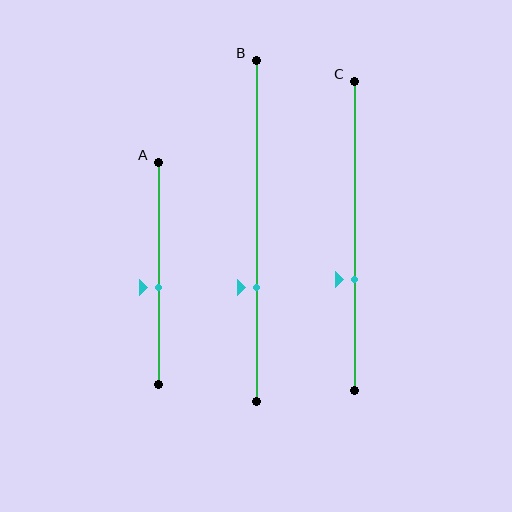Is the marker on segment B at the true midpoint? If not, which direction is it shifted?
No, the marker on segment B is shifted downward by about 17% of the segment length.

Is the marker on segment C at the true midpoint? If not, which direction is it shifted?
No, the marker on segment C is shifted downward by about 14% of the segment length.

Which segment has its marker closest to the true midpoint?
Segment A has its marker closest to the true midpoint.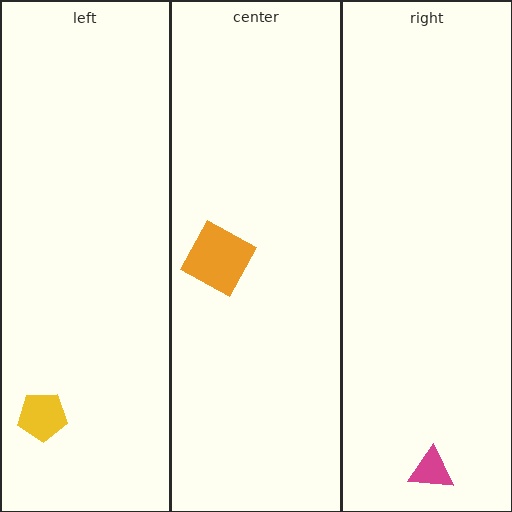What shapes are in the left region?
The yellow pentagon.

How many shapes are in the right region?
1.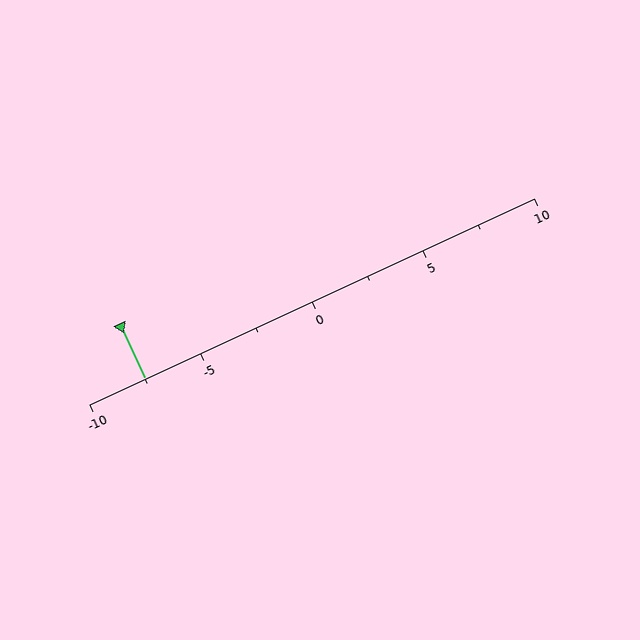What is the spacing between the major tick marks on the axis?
The major ticks are spaced 5 apart.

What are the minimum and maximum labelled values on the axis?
The axis runs from -10 to 10.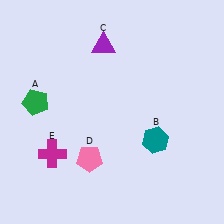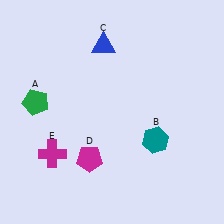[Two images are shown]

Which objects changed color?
C changed from purple to blue. D changed from pink to magenta.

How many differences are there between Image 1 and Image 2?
There are 2 differences between the two images.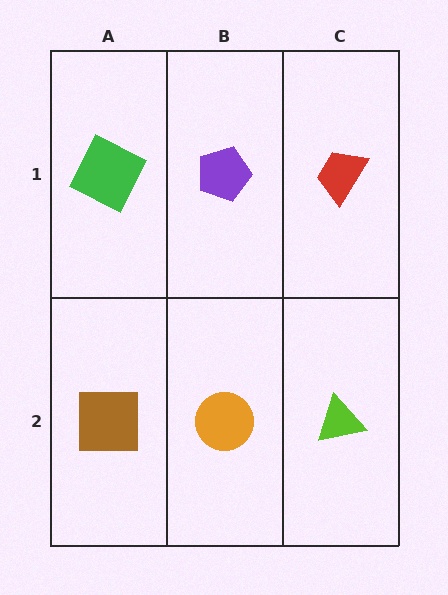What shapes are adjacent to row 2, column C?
A red trapezoid (row 1, column C), an orange circle (row 2, column B).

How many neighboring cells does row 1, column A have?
2.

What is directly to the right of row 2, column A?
An orange circle.